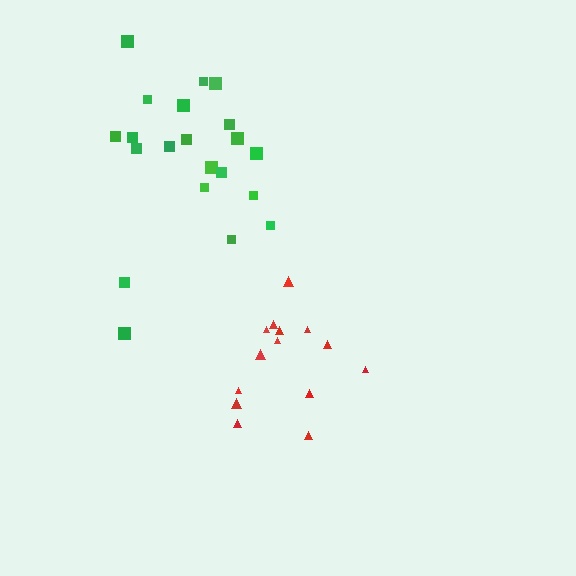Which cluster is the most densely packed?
Red.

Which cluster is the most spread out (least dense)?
Green.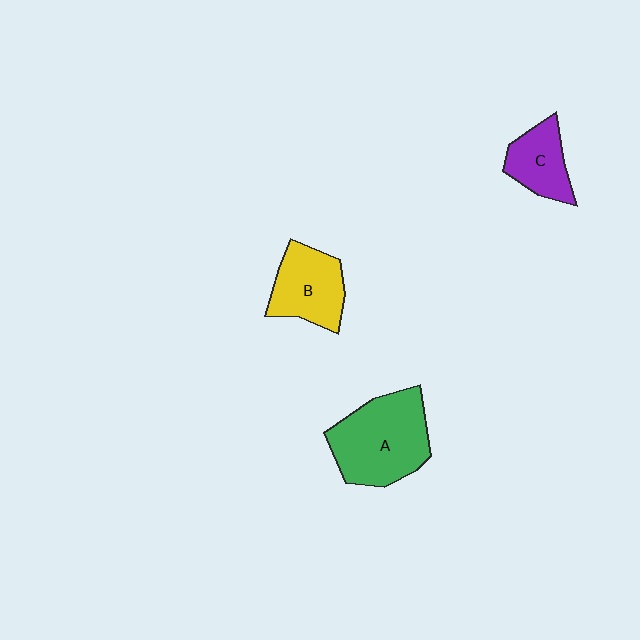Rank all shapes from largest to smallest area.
From largest to smallest: A (green), B (yellow), C (purple).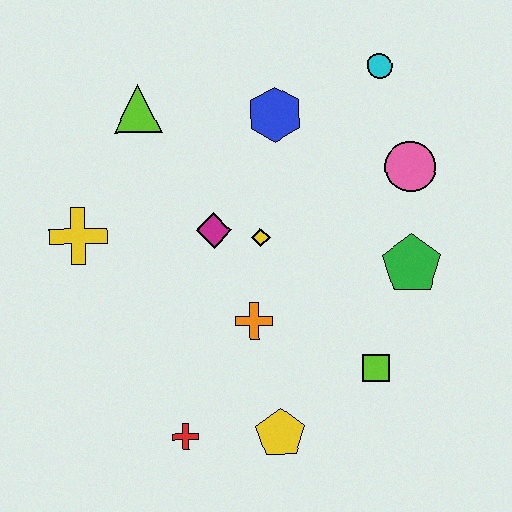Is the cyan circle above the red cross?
Yes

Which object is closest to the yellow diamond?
The magenta diamond is closest to the yellow diamond.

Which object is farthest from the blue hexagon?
The red cross is farthest from the blue hexagon.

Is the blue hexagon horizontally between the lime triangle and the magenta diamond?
No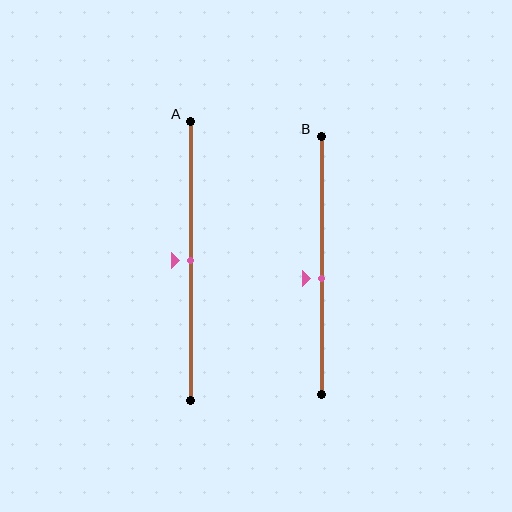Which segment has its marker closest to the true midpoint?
Segment A has its marker closest to the true midpoint.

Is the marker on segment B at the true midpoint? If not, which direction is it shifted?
No, the marker on segment B is shifted downward by about 5% of the segment length.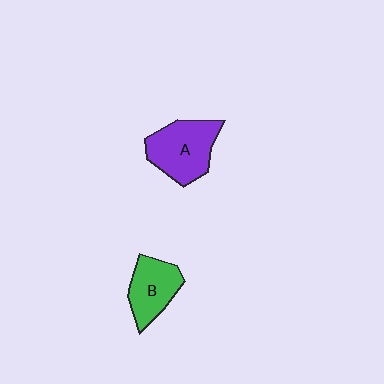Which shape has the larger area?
Shape A (purple).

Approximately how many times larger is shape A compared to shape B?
Approximately 1.3 times.